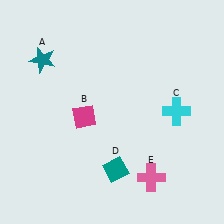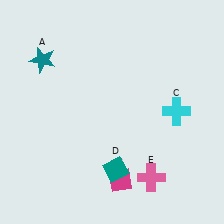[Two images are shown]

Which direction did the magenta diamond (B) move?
The magenta diamond (B) moved down.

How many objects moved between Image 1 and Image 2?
1 object moved between the two images.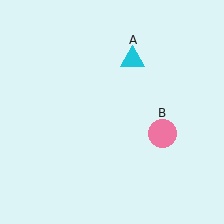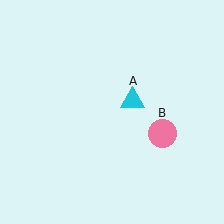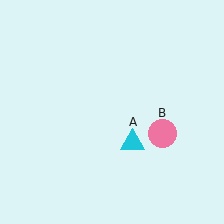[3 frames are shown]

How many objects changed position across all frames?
1 object changed position: cyan triangle (object A).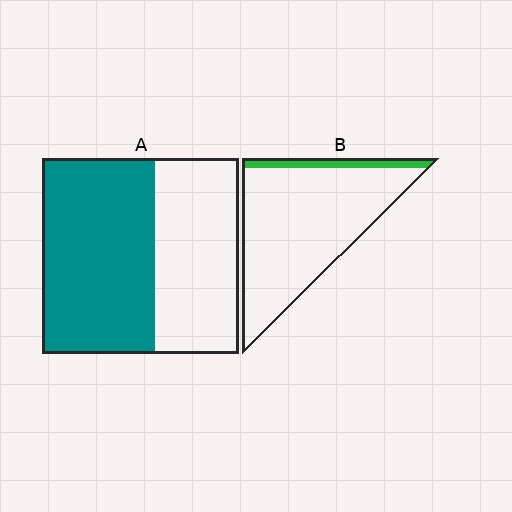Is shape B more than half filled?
No.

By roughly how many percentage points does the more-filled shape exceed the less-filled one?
By roughly 45 percentage points (A over B).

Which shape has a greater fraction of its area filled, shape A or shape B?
Shape A.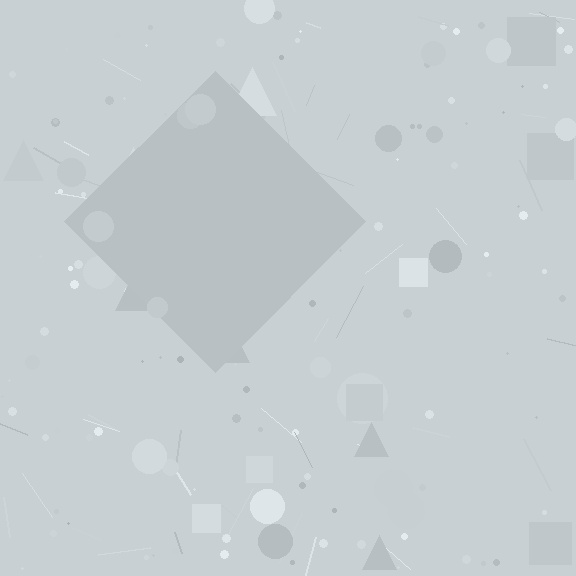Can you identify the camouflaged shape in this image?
The camouflaged shape is a diamond.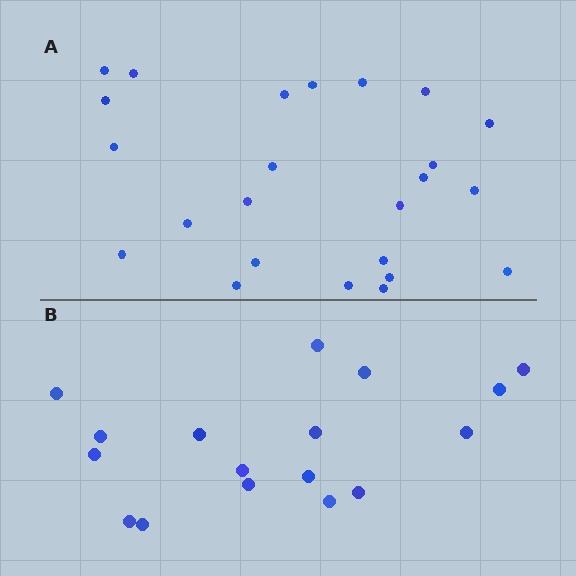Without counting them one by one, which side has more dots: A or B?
Region A (the top region) has more dots.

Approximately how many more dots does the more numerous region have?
Region A has roughly 8 or so more dots than region B.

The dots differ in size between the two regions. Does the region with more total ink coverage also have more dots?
No. Region B has more total ink coverage because its dots are larger, but region A actually contains more individual dots. Total area can be misleading — the number of items is what matters here.